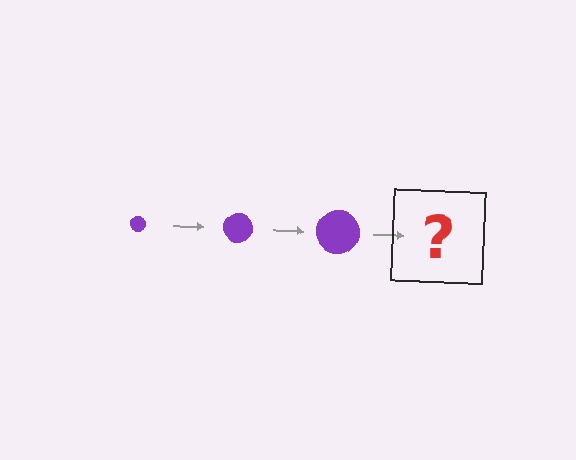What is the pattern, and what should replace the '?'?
The pattern is that the circle gets progressively larger each step. The '?' should be a purple circle, larger than the previous one.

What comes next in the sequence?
The next element should be a purple circle, larger than the previous one.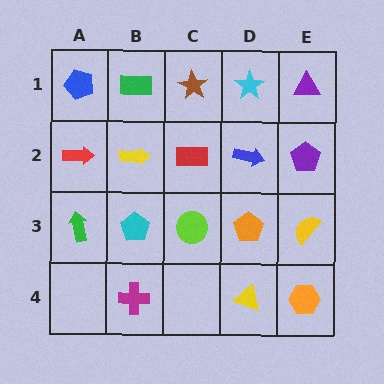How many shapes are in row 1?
5 shapes.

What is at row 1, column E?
A purple triangle.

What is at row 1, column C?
A brown star.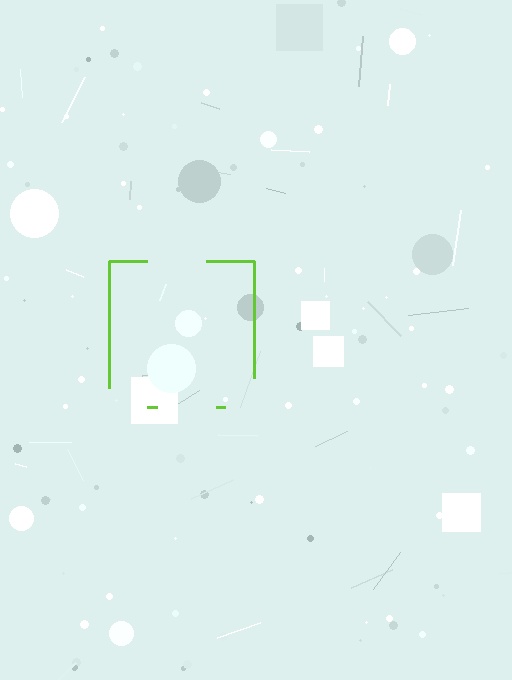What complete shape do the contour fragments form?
The contour fragments form a square.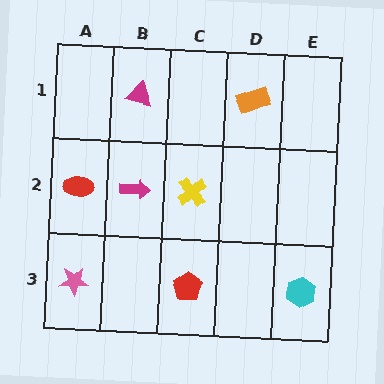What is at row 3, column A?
A pink star.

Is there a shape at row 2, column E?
No, that cell is empty.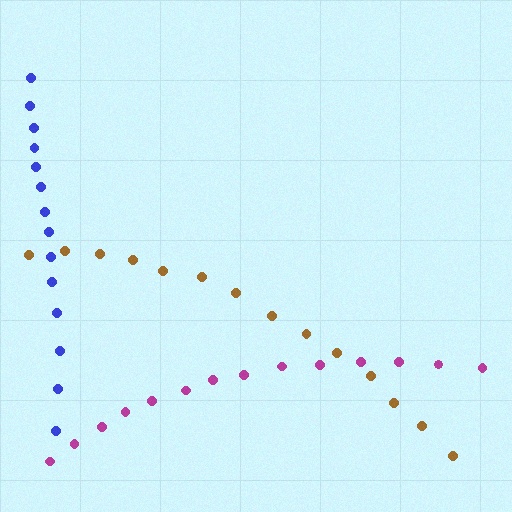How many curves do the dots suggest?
There are 3 distinct paths.